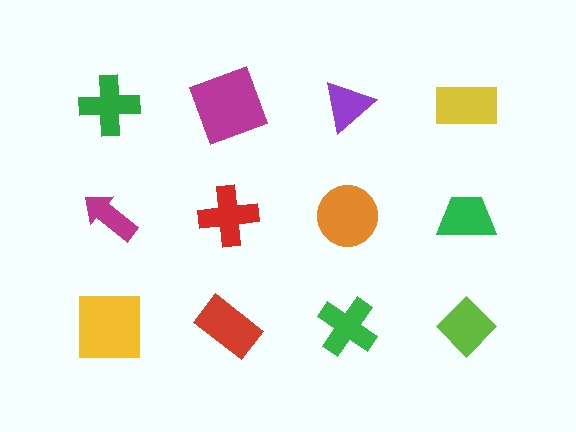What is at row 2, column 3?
An orange circle.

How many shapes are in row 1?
4 shapes.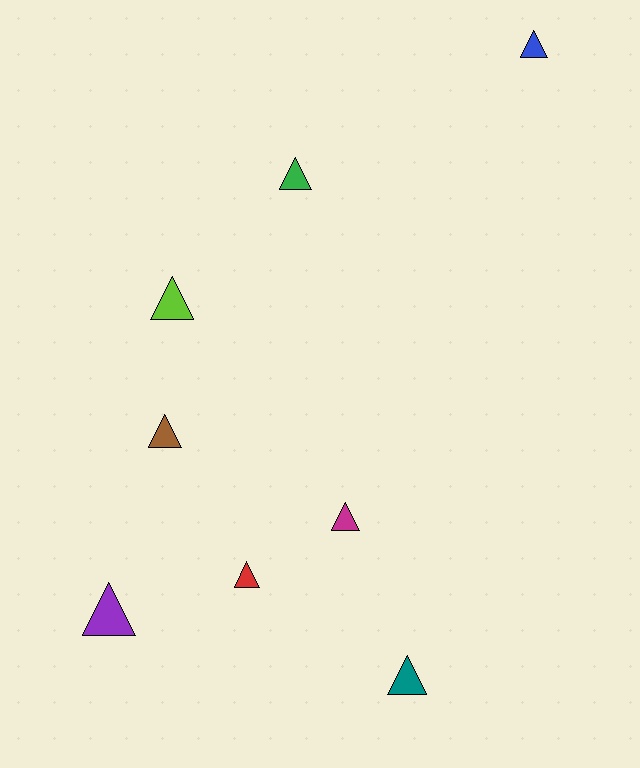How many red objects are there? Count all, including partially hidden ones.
There is 1 red object.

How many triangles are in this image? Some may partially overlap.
There are 8 triangles.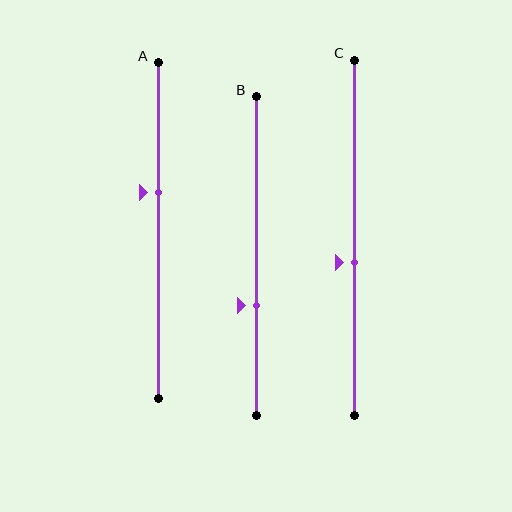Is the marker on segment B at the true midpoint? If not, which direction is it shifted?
No, the marker on segment B is shifted downward by about 15% of the segment length.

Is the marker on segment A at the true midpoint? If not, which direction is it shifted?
No, the marker on segment A is shifted upward by about 11% of the segment length.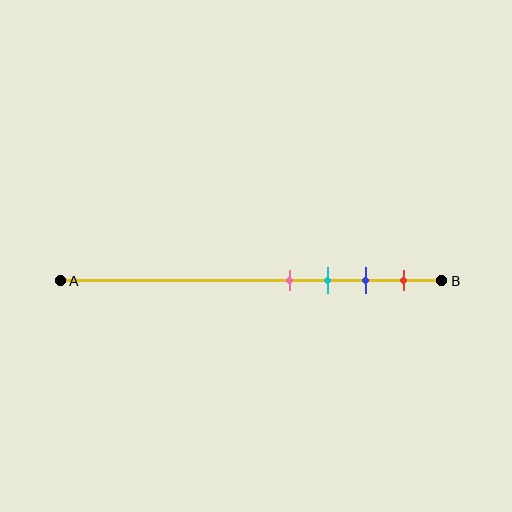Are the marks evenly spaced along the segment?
Yes, the marks are approximately evenly spaced.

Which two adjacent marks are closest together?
The pink and cyan marks are the closest adjacent pair.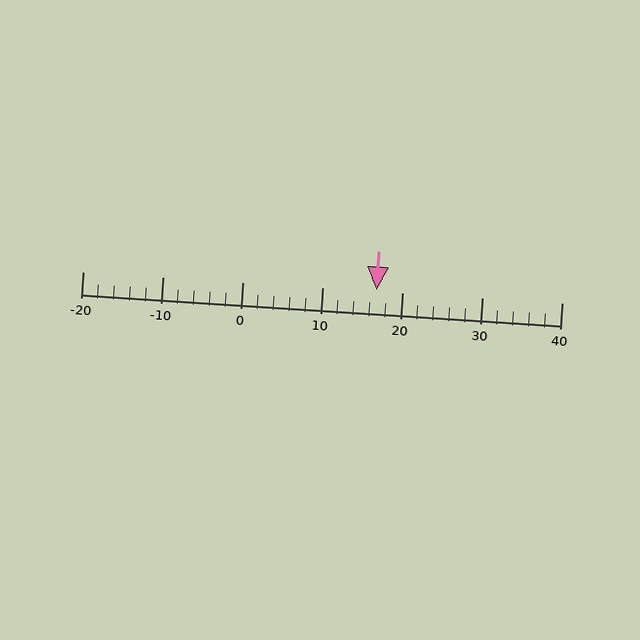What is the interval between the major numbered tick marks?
The major tick marks are spaced 10 units apart.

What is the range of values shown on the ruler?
The ruler shows values from -20 to 40.